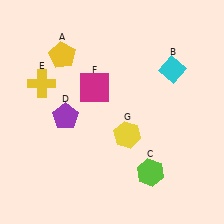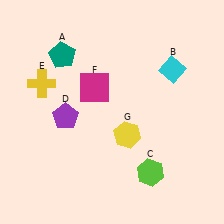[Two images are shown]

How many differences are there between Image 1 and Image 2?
There is 1 difference between the two images.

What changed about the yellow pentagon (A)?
In Image 1, A is yellow. In Image 2, it changed to teal.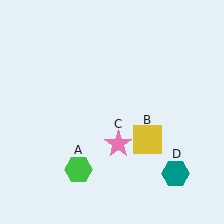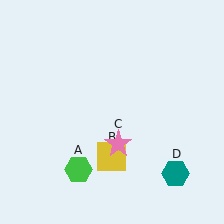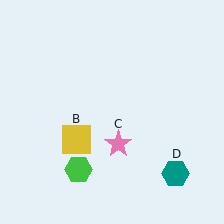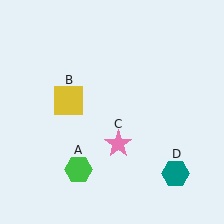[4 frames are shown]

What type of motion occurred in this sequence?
The yellow square (object B) rotated clockwise around the center of the scene.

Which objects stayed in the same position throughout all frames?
Green hexagon (object A) and pink star (object C) and teal hexagon (object D) remained stationary.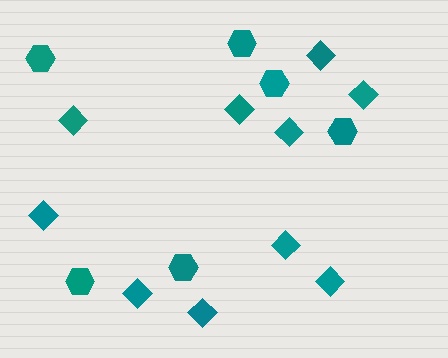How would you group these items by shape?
There are 2 groups: one group of diamonds (10) and one group of hexagons (6).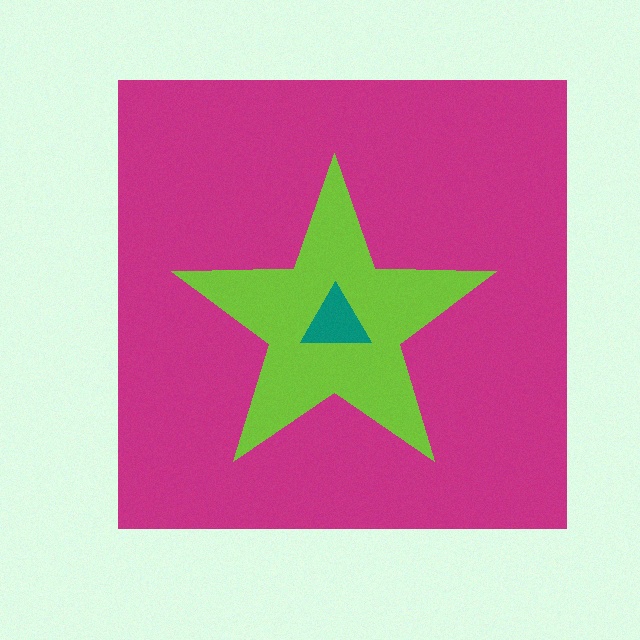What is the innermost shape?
The teal triangle.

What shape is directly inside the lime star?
The teal triangle.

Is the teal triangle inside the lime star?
Yes.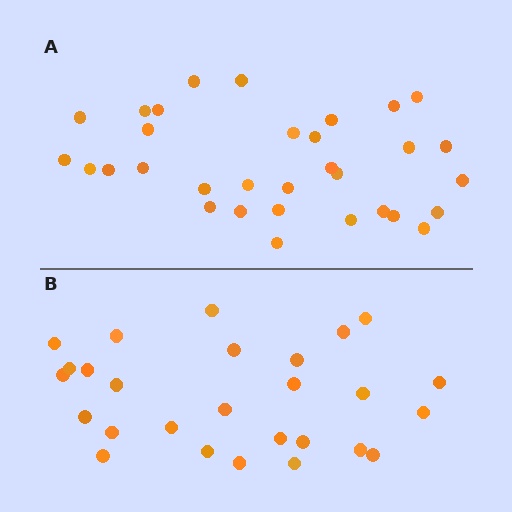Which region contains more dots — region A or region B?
Region A (the top region) has more dots.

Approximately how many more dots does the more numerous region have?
Region A has about 5 more dots than region B.